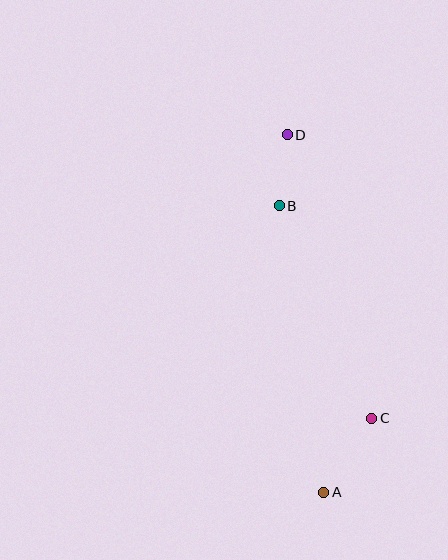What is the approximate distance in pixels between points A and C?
The distance between A and C is approximately 88 pixels.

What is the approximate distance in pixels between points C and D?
The distance between C and D is approximately 296 pixels.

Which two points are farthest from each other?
Points A and D are farthest from each other.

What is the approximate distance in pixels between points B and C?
The distance between B and C is approximately 232 pixels.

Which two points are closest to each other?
Points B and D are closest to each other.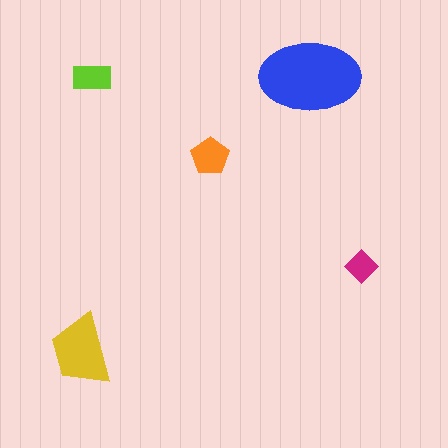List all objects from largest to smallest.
The blue ellipse, the yellow trapezoid, the orange pentagon, the lime rectangle, the magenta diamond.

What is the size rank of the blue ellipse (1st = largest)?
1st.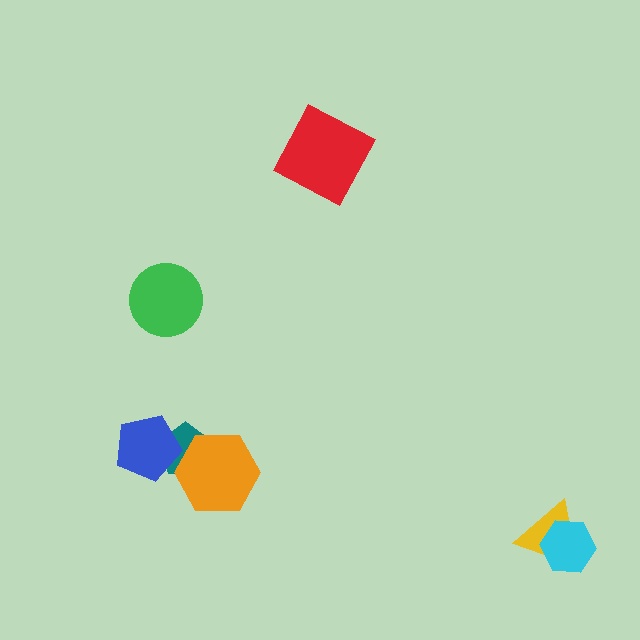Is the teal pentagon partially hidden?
Yes, it is partially covered by another shape.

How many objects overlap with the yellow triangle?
1 object overlaps with the yellow triangle.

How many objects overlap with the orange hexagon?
1 object overlaps with the orange hexagon.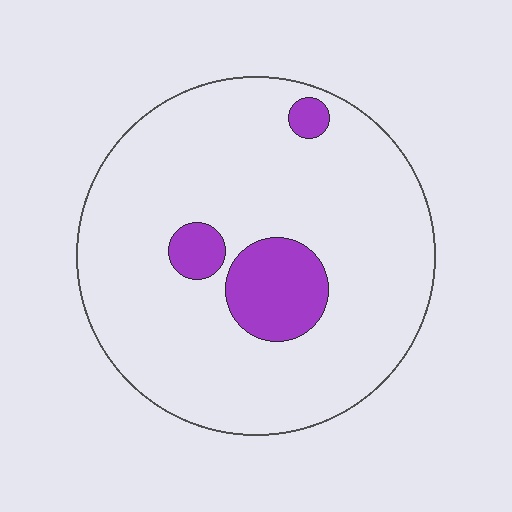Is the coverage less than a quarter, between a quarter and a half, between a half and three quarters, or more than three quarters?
Less than a quarter.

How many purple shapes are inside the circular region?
3.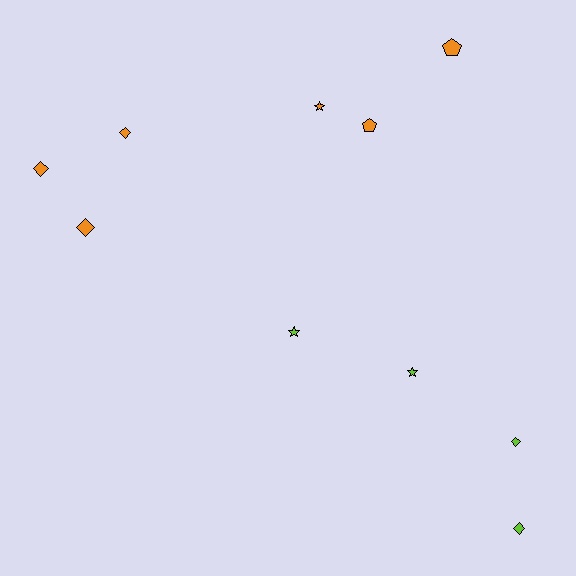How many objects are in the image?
There are 10 objects.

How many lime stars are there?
There are 2 lime stars.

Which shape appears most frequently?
Diamond, with 5 objects.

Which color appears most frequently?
Orange, with 6 objects.